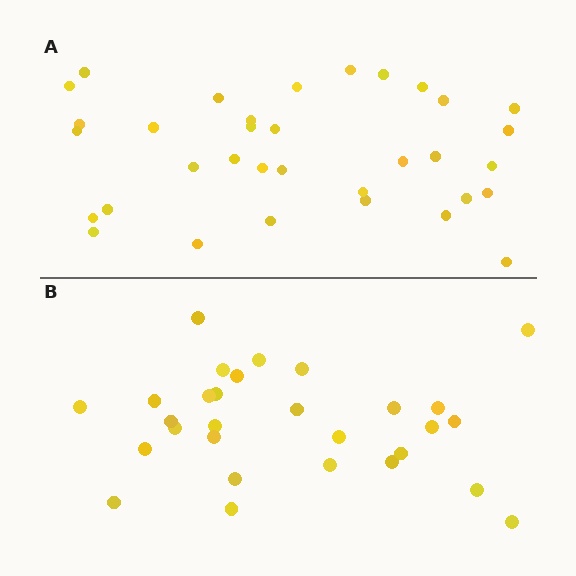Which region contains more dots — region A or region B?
Region A (the top region) has more dots.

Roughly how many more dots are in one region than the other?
Region A has about 5 more dots than region B.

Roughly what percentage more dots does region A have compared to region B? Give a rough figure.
About 15% more.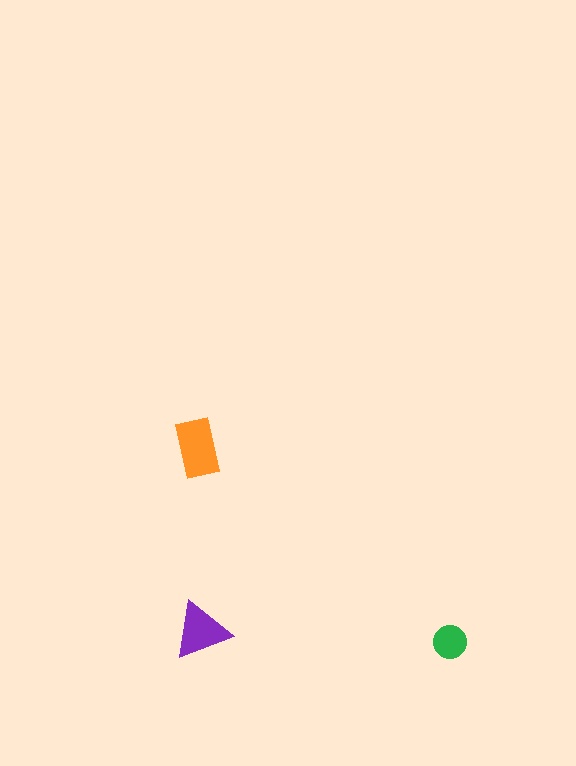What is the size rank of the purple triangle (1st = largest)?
2nd.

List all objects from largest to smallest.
The orange rectangle, the purple triangle, the green circle.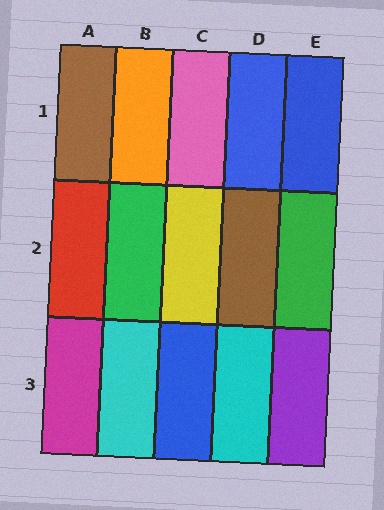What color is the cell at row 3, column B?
Cyan.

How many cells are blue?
3 cells are blue.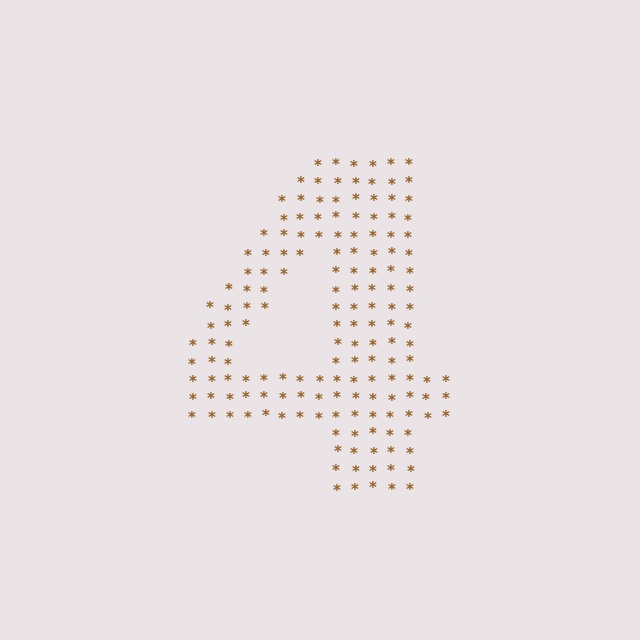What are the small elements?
The small elements are asterisks.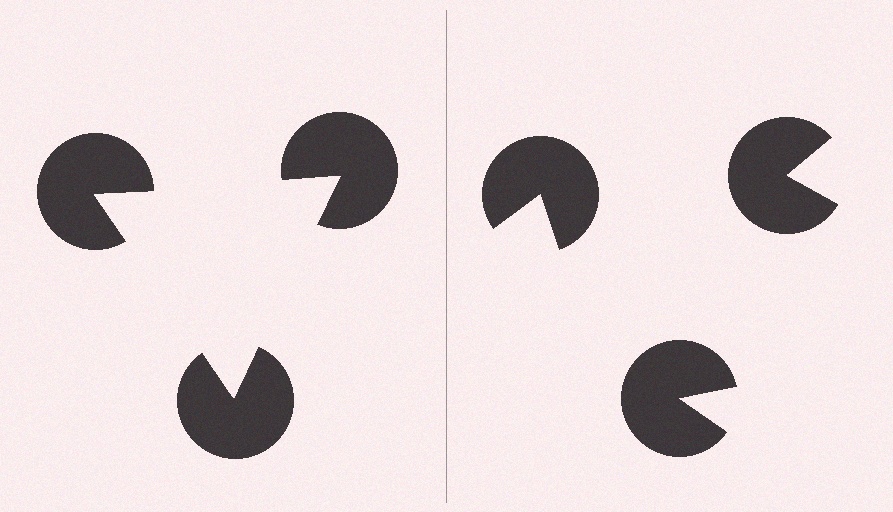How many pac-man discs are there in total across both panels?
6 — 3 on each side.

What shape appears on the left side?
An illusory triangle.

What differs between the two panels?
The pac-man discs are positioned identically on both sides; only the wedge orientations differ. On the left they align to a triangle; on the right they are misaligned.